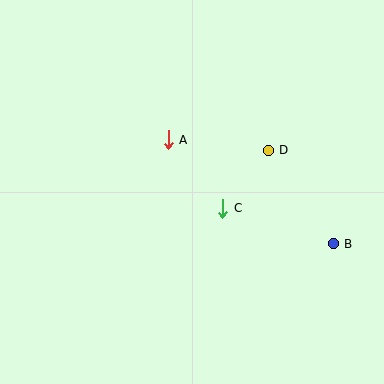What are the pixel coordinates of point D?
Point D is at (268, 150).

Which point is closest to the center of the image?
Point C at (223, 208) is closest to the center.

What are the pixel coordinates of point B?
Point B is at (333, 244).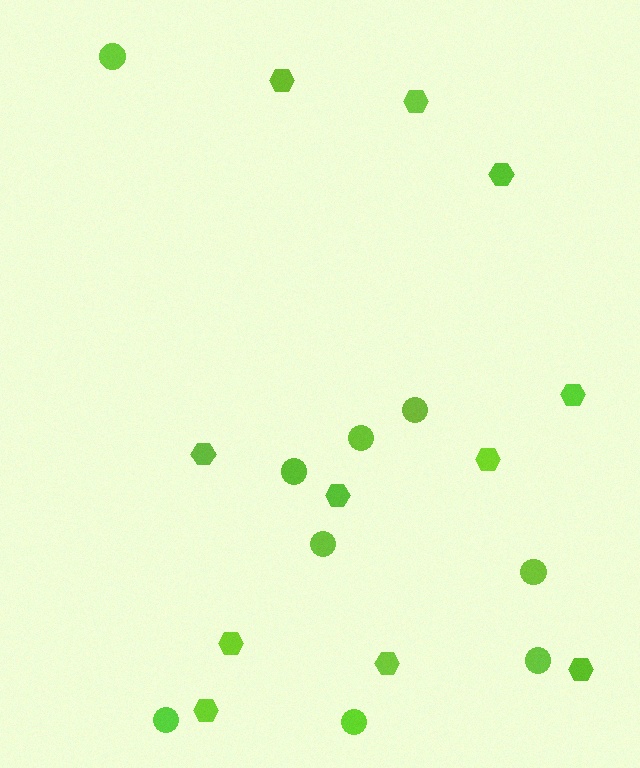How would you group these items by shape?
There are 2 groups: one group of hexagons (11) and one group of circles (9).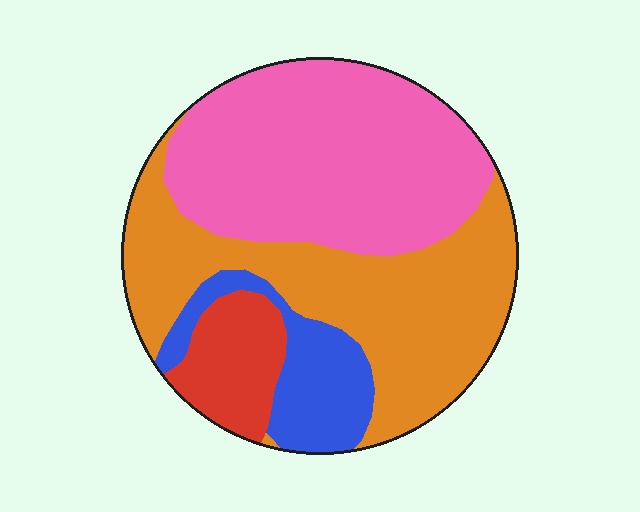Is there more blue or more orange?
Orange.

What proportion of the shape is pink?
Pink covers 40% of the shape.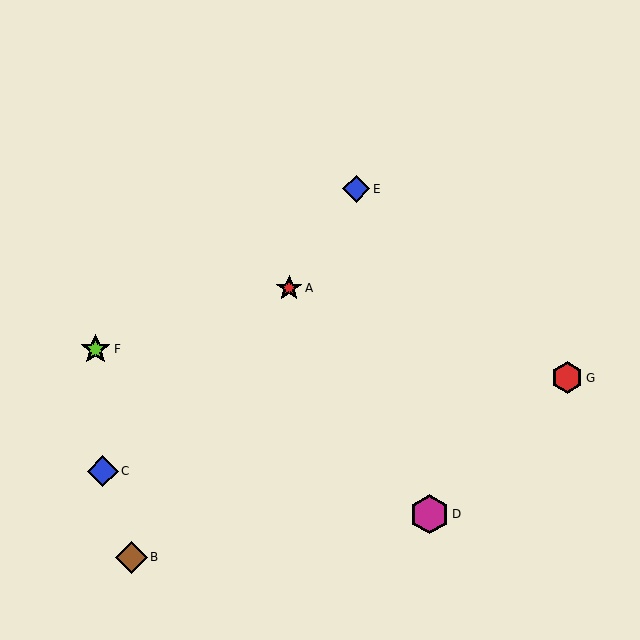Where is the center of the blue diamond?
The center of the blue diamond is at (103, 471).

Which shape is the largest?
The magenta hexagon (labeled D) is the largest.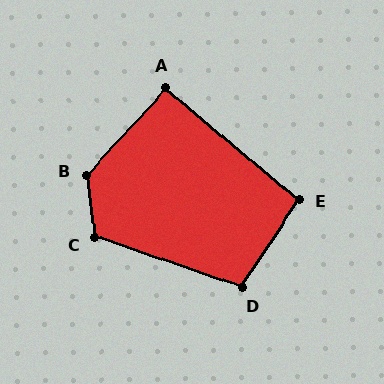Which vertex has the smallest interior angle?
A, at approximately 92 degrees.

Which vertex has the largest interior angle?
B, at approximately 130 degrees.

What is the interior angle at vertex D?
Approximately 104 degrees (obtuse).